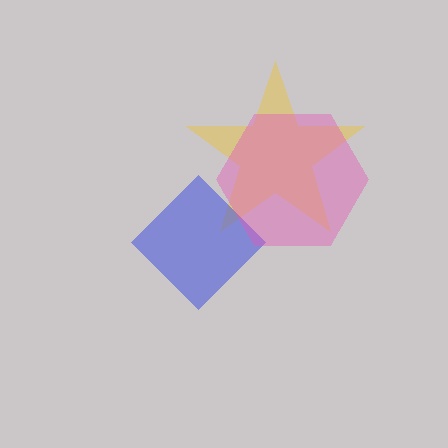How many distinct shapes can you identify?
There are 3 distinct shapes: a yellow star, a blue diamond, a pink hexagon.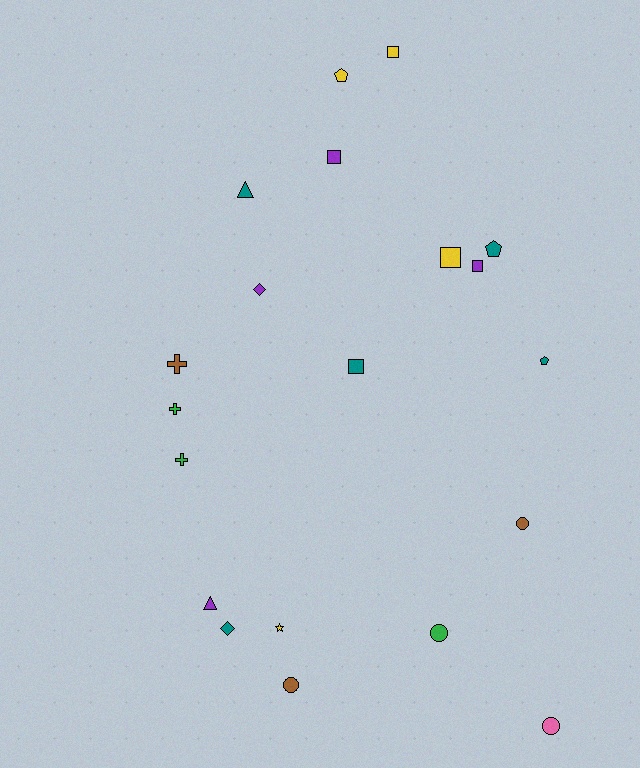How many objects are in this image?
There are 20 objects.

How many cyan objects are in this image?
There are no cyan objects.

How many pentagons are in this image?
There are 3 pentagons.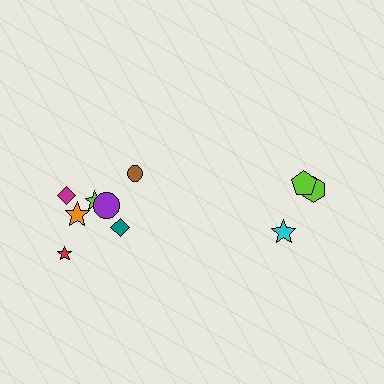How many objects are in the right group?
There are 3 objects.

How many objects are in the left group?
There are 7 objects.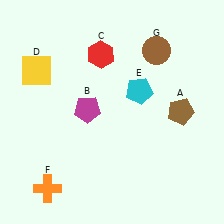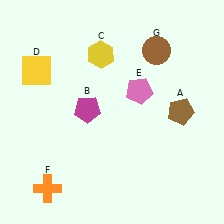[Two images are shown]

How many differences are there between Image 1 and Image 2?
There are 2 differences between the two images.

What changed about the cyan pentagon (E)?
In Image 1, E is cyan. In Image 2, it changed to pink.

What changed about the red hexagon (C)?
In Image 1, C is red. In Image 2, it changed to yellow.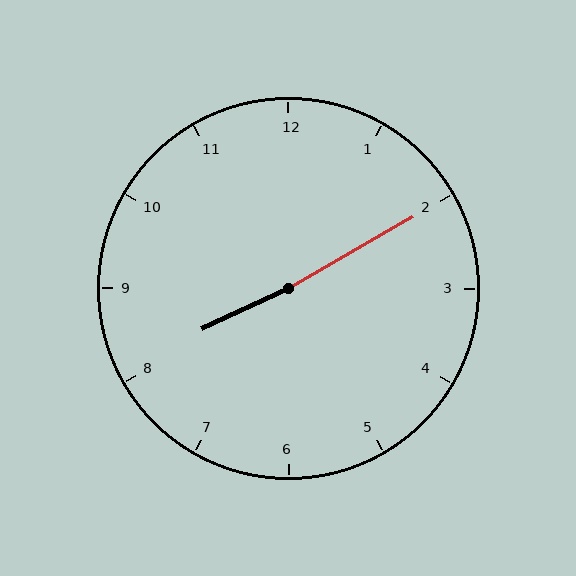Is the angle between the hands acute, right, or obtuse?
It is obtuse.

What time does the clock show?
8:10.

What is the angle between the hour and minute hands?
Approximately 175 degrees.